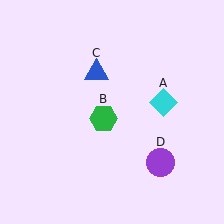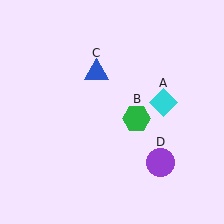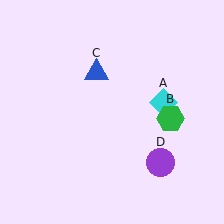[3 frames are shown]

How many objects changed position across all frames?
1 object changed position: green hexagon (object B).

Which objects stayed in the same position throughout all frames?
Cyan diamond (object A) and blue triangle (object C) and purple circle (object D) remained stationary.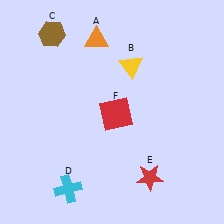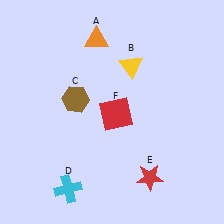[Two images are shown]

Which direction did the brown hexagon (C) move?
The brown hexagon (C) moved down.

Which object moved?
The brown hexagon (C) moved down.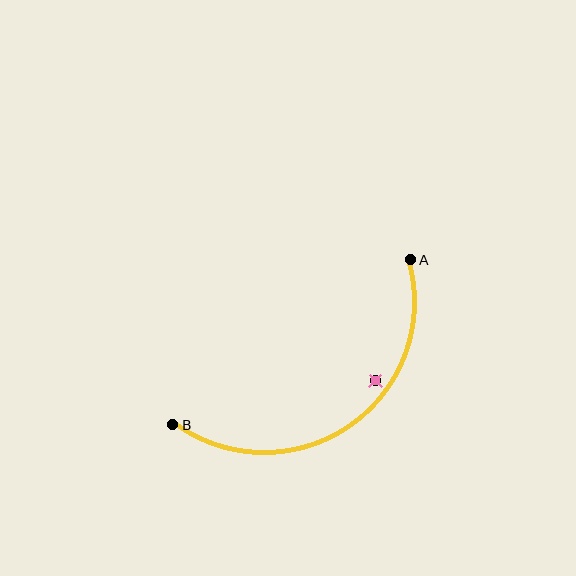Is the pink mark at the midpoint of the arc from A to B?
No — the pink mark does not lie on the arc at all. It sits slightly inside the curve.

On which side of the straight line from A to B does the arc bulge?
The arc bulges below and to the right of the straight line connecting A and B.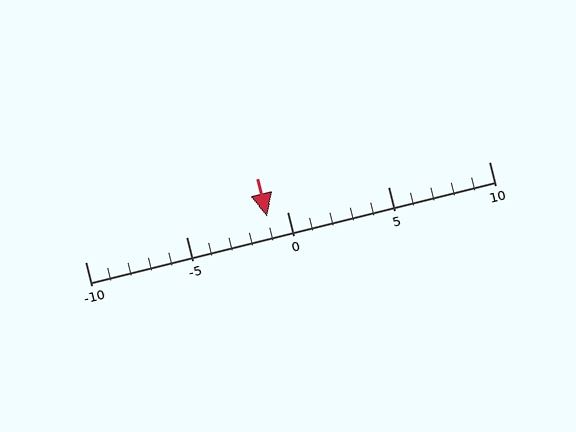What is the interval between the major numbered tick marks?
The major tick marks are spaced 5 units apart.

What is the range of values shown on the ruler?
The ruler shows values from -10 to 10.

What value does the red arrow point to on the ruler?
The red arrow points to approximately -1.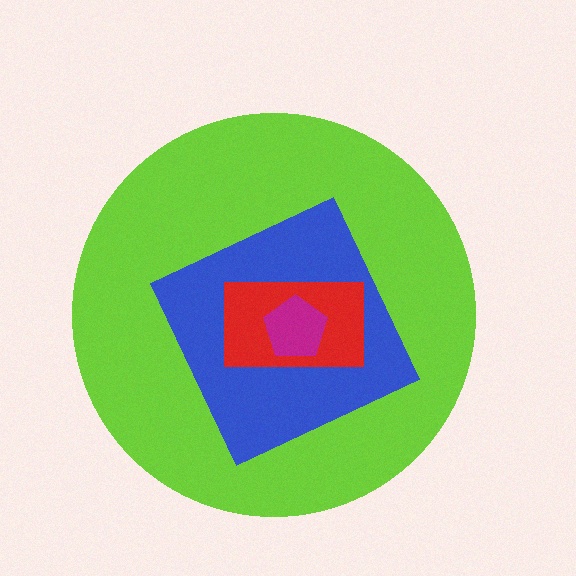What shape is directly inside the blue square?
The red rectangle.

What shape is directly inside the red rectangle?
The magenta pentagon.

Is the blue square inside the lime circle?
Yes.